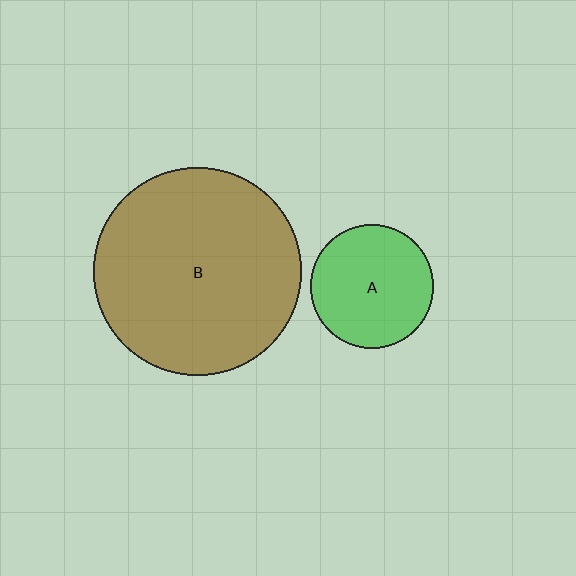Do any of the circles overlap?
No, none of the circles overlap.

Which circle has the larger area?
Circle B (brown).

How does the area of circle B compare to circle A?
Approximately 2.8 times.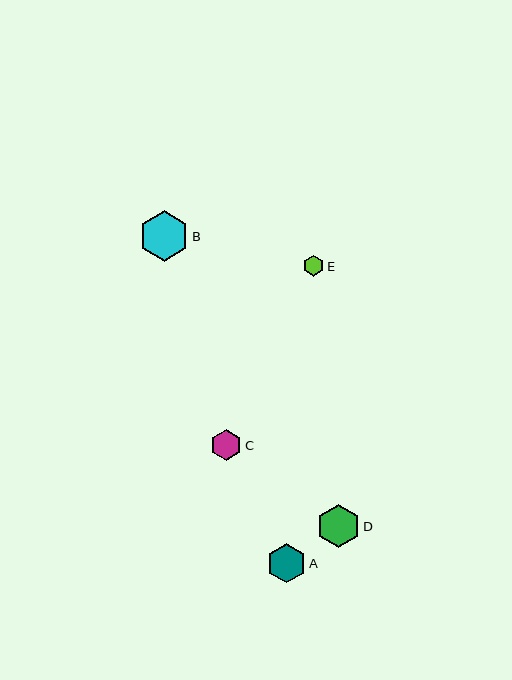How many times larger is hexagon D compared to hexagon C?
Hexagon D is approximately 1.4 times the size of hexagon C.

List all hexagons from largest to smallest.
From largest to smallest: B, D, A, C, E.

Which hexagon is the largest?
Hexagon B is the largest with a size of approximately 50 pixels.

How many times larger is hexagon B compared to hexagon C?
Hexagon B is approximately 1.6 times the size of hexagon C.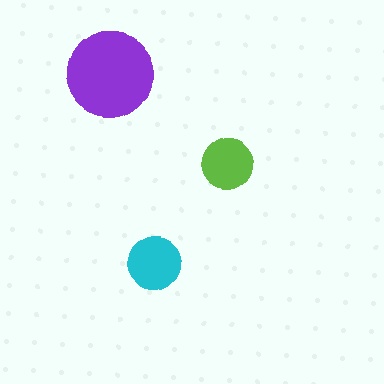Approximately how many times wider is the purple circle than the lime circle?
About 1.5 times wider.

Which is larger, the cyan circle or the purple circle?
The purple one.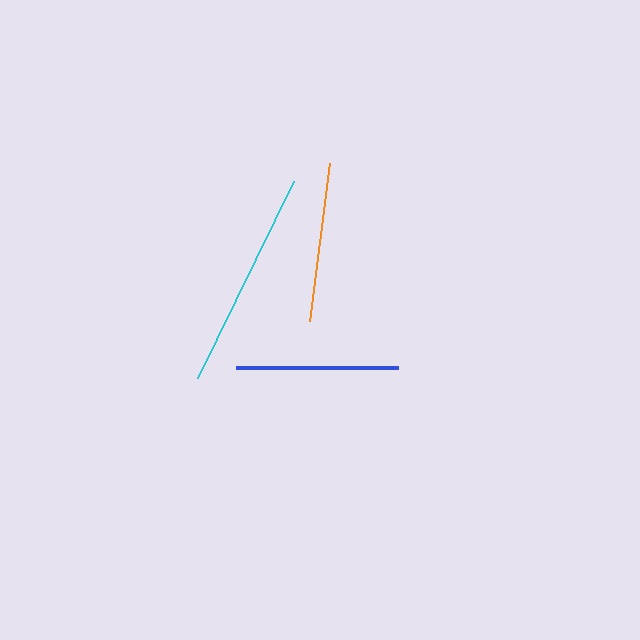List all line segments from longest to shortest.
From longest to shortest: cyan, blue, orange.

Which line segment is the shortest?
The orange line is the shortest at approximately 159 pixels.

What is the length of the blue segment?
The blue segment is approximately 162 pixels long.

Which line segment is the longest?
The cyan line is the longest at approximately 220 pixels.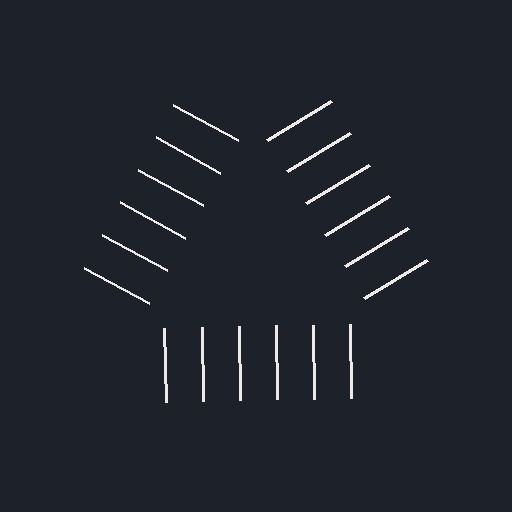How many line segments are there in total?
18 — 6 along each of the 3 edges.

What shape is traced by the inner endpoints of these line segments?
An illusory triangle — the line segments terminate on its edges but no continuous stroke is drawn.